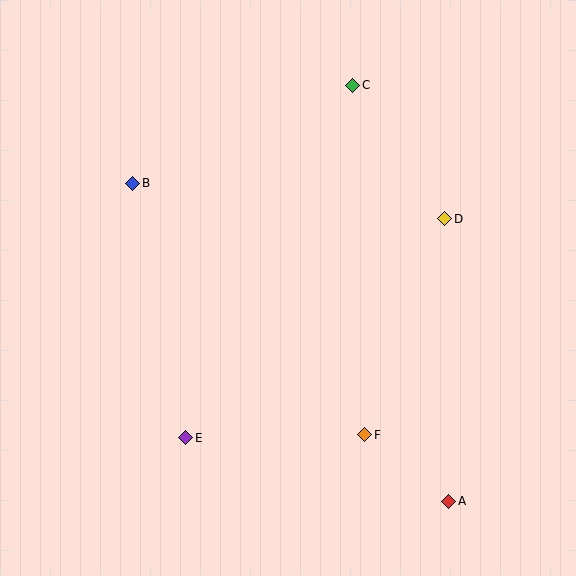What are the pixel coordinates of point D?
Point D is at (445, 219).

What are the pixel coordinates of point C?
Point C is at (353, 85).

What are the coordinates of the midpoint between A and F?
The midpoint between A and F is at (407, 468).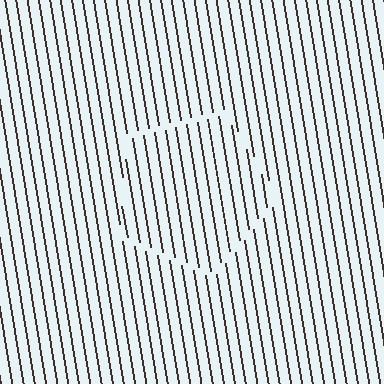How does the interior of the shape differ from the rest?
The interior of the shape contains the same grating, shifted by half a period — the contour is defined by the phase discontinuity where line-ends from the inner and outer gratings abut.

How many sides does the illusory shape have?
5 sides — the line-ends trace a pentagon.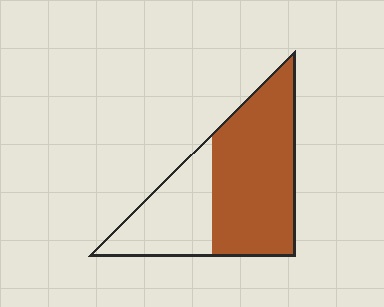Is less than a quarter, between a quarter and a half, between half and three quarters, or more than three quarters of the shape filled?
Between half and three quarters.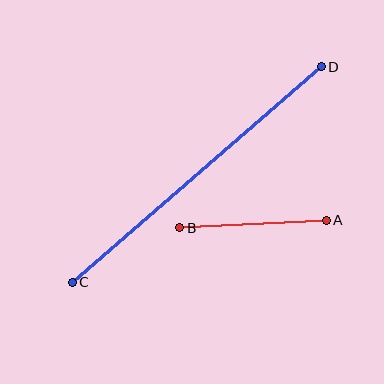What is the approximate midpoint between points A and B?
The midpoint is at approximately (253, 224) pixels.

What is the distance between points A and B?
The distance is approximately 147 pixels.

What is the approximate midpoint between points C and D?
The midpoint is at approximately (197, 174) pixels.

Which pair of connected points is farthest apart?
Points C and D are farthest apart.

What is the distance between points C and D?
The distance is approximately 329 pixels.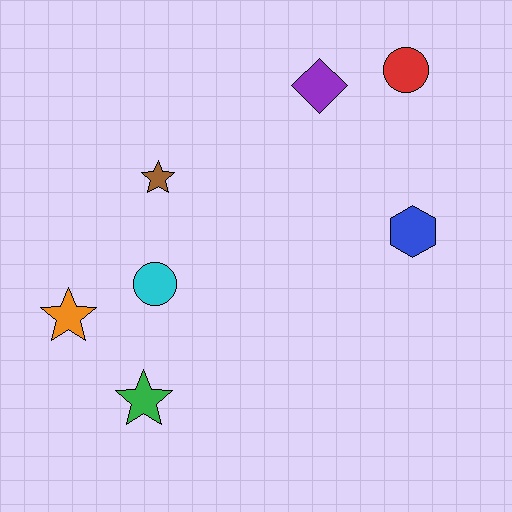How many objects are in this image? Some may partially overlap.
There are 7 objects.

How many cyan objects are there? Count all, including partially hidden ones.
There is 1 cyan object.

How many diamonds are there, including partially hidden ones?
There is 1 diamond.